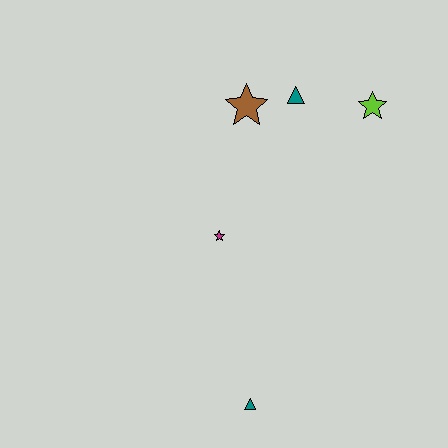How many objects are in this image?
There are 5 objects.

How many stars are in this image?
There are 3 stars.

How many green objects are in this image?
There are no green objects.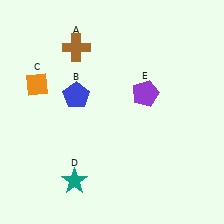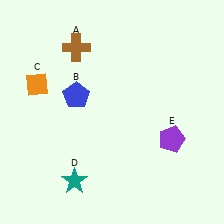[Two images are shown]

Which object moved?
The purple pentagon (E) moved down.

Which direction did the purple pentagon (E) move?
The purple pentagon (E) moved down.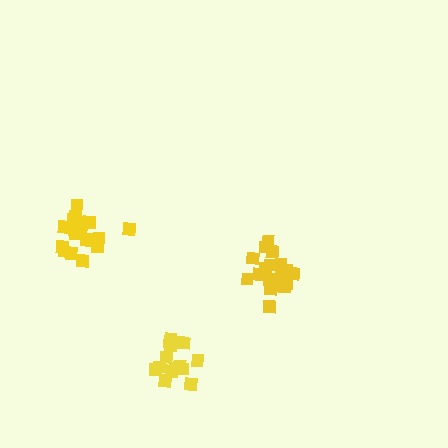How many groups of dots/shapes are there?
There are 3 groups.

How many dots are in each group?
Group 1: 19 dots, Group 2: 20 dots, Group 3: 15 dots (54 total).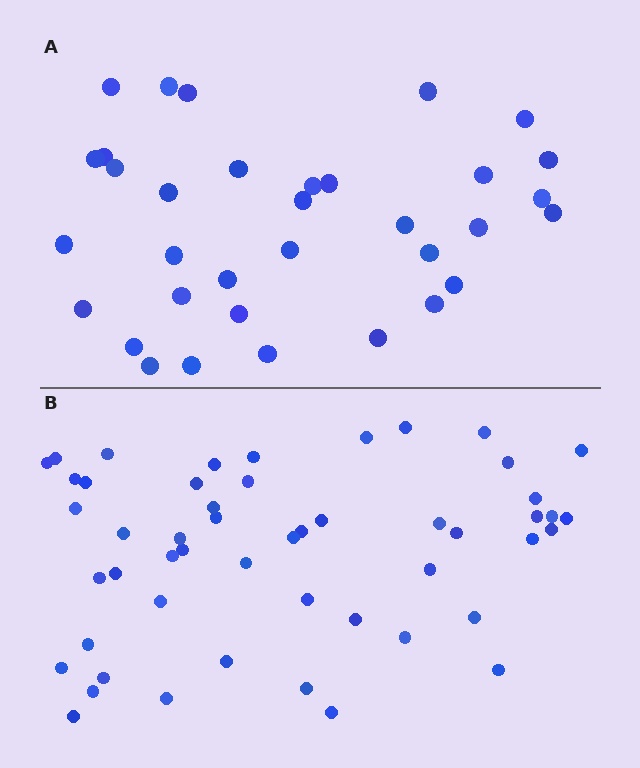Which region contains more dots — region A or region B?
Region B (the bottom region) has more dots.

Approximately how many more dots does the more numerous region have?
Region B has approximately 15 more dots than region A.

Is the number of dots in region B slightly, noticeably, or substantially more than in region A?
Region B has substantially more. The ratio is roughly 1.5 to 1.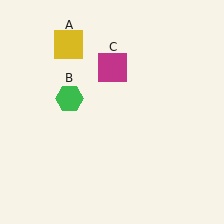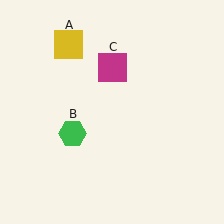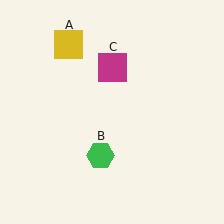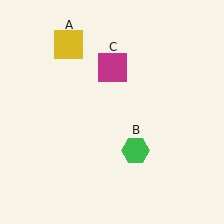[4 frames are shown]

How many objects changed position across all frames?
1 object changed position: green hexagon (object B).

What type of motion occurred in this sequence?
The green hexagon (object B) rotated counterclockwise around the center of the scene.